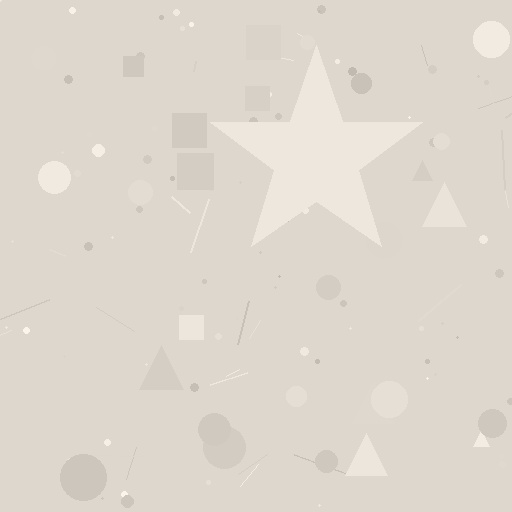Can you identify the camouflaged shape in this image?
The camouflaged shape is a star.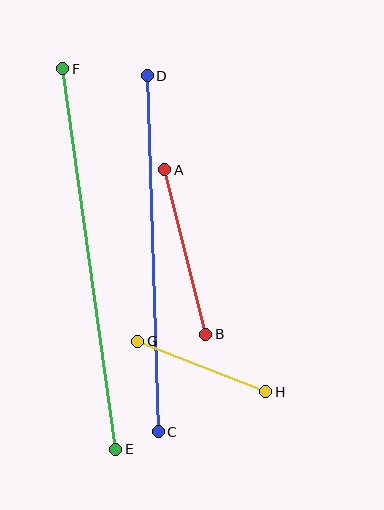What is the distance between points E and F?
The distance is approximately 384 pixels.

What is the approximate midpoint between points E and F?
The midpoint is at approximately (89, 259) pixels.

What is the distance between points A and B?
The distance is approximately 170 pixels.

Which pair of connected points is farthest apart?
Points E and F are farthest apart.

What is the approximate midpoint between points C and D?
The midpoint is at approximately (153, 254) pixels.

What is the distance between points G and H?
The distance is approximately 138 pixels.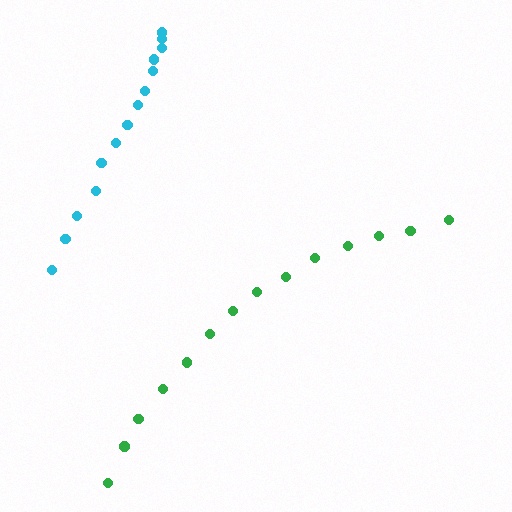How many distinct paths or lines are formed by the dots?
There are 2 distinct paths.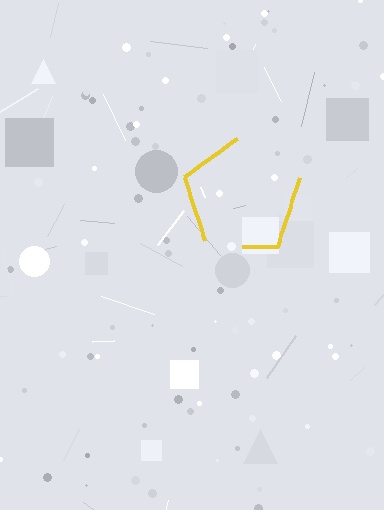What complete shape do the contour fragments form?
The contour fragments form a pentagon.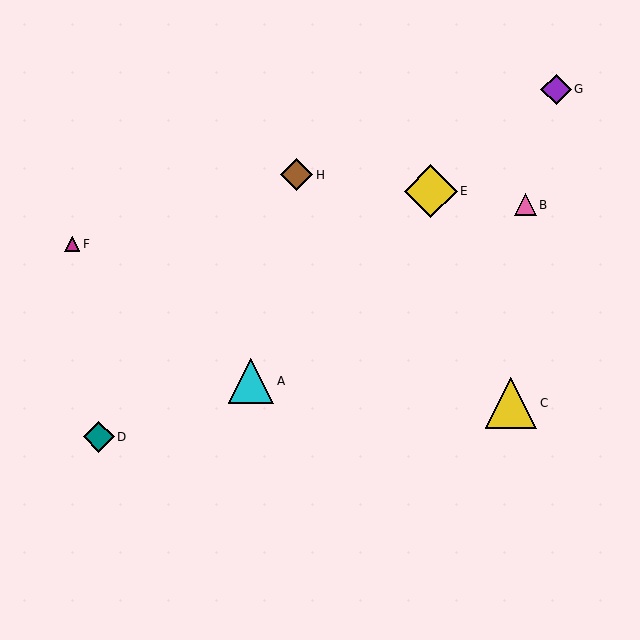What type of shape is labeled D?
Shape D is a teal diamond.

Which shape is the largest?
The yellow diamond (labeled E) is the largest.